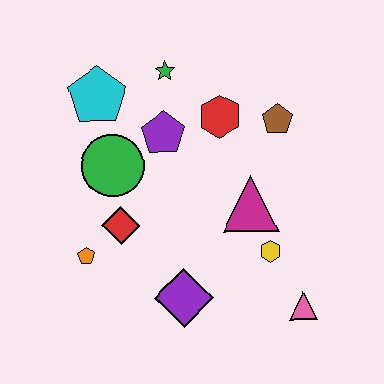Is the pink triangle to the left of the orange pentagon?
No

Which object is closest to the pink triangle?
The yellow hexagon is closest to the pink triangle.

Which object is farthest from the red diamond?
The pink triangle is farthest from the red diamond.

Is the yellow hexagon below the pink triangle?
No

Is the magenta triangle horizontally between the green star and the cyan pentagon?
No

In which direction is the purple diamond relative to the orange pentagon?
The purple diamond is to the right of the orange pentagon.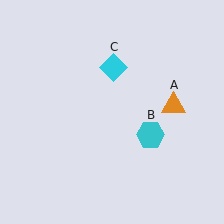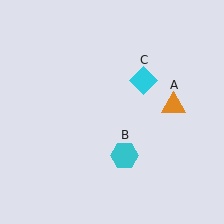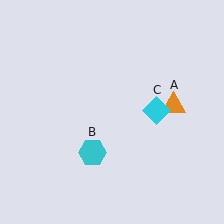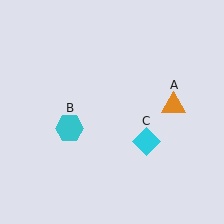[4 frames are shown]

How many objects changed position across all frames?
2 objects changed position: cyan hexagon (object B), cyan diamond (object C).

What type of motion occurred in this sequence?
The cyan hexagon (object B), cyan diamond (object C) rotated clockwise around the center of the scene.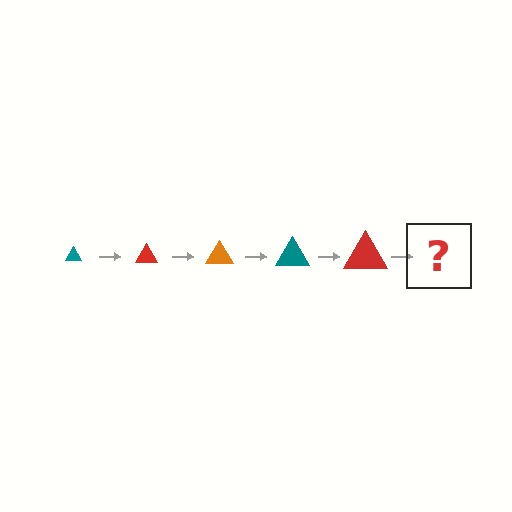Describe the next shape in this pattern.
It should be an orange triangle, larger than the previous one.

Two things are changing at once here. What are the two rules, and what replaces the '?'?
The two rules are that the triangle grows larger each step and the color cycles through teal, red, and orange. The '?' should be an orange triangle, larger than the previous one.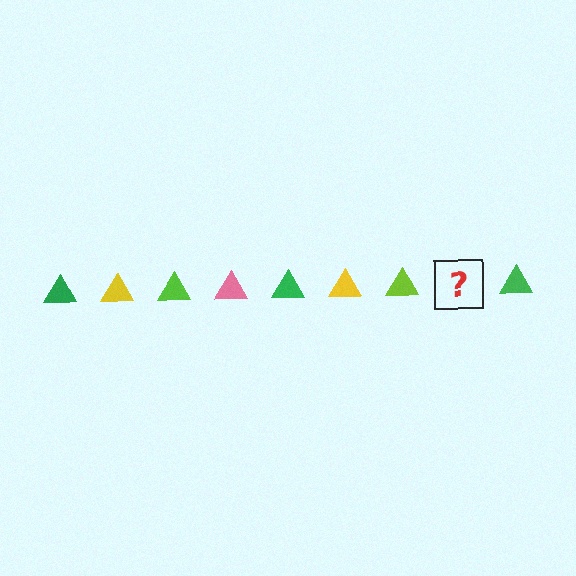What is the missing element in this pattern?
The missing element is a pink triangle.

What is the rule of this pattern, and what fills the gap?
The rule is that the pattern cycles through green, yellow, lime, pink triangles. The gap should be filled with a pink triangle.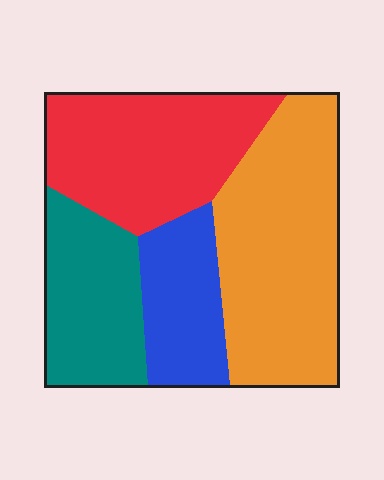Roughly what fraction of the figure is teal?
Teal takes up about one fifth (1/5) of the figure.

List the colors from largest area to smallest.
From largest to smallest: orange, red, teal, blue.